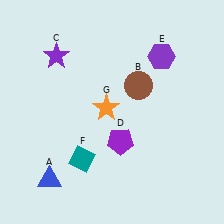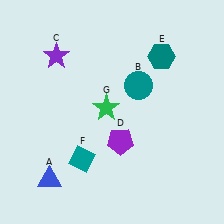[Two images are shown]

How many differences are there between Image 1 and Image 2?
There are 3 differences between the two images.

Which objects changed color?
B changed from brown to teal. E changed from purple to teal. G changed from orange to green.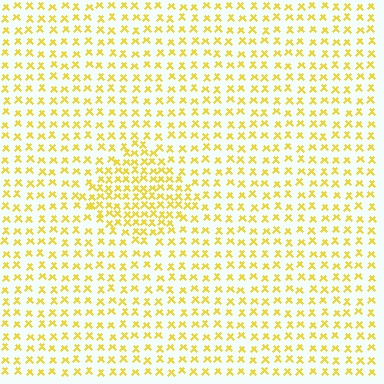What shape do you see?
I see a diamond.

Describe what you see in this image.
The image contains small yellow elements arranged at two different densities. A diamond-shaped region is visible where the elements are more densely packed than the surrounding area.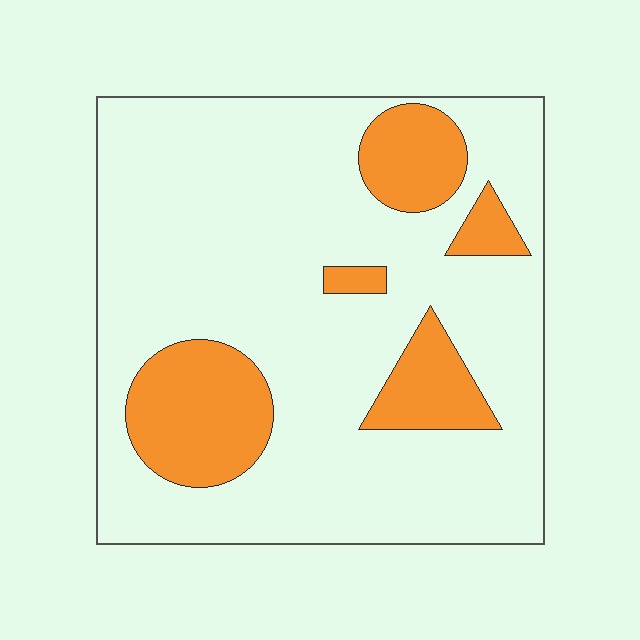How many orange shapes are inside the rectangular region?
5.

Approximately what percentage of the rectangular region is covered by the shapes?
Approximately 20%.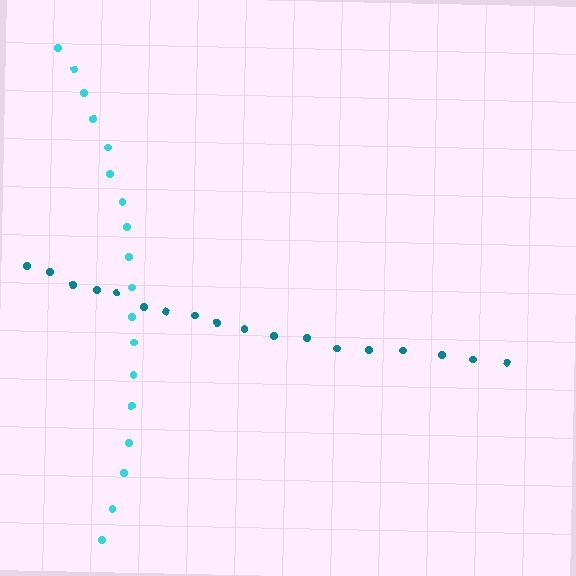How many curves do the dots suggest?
There are 2 distinct paths.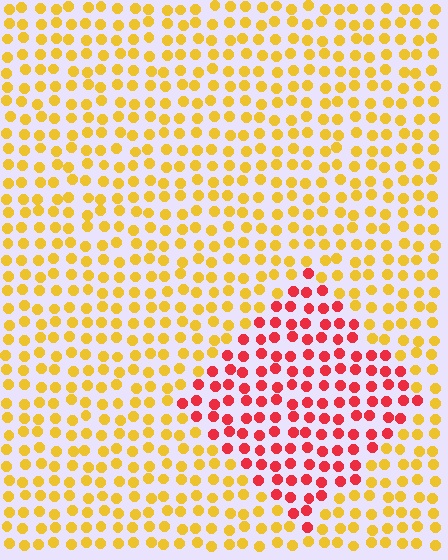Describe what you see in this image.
The image is filled with small yellow elements in a uniform arrangement. A diamond-shaped region is visible where the elements are tinted to a slightly different hue, forming a subtle color boundary.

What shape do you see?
I see a diamond.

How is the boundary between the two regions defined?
The boundary is defined purely by a slight shift in hue (about 53 degrees). Spacing, size, and orientation are identical on both sides.